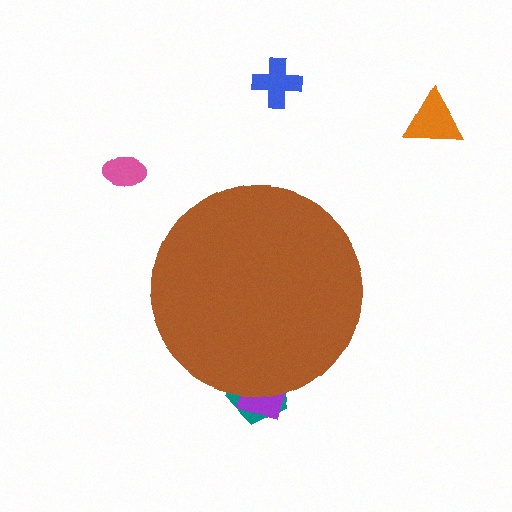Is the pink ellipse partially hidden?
No, the pink ellipse is fully visible.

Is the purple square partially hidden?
Yes, the purple square is partially hidden behind the brown circle.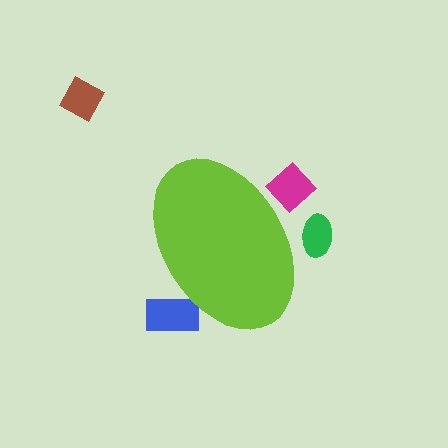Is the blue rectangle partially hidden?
Yes, the blue rectangle is partially hidden behind the lime ellipse.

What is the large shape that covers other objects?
A lime ellipse.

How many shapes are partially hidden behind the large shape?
3 shapes are partially hidden.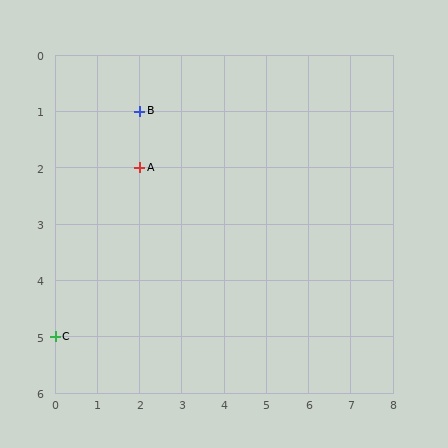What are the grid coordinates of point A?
Point A is at grid coordinates (2, 2).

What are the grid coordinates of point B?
Point B is at grid coordinates (2, 1).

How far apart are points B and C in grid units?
Points B and C are 2 columns and 4 rows apart (about 4.5 grid units diagonally).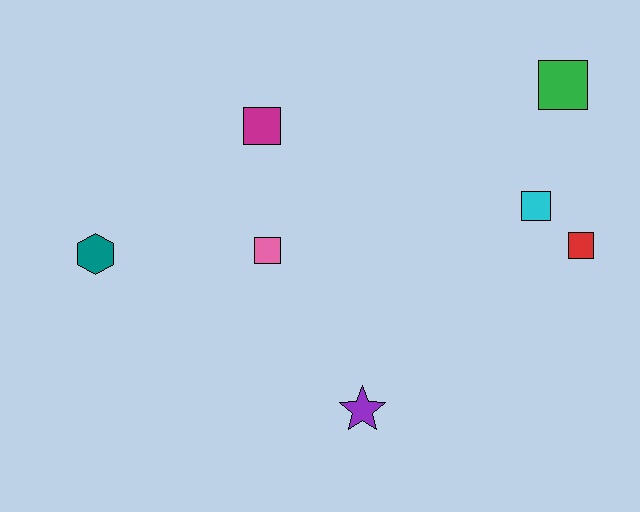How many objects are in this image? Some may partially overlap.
There are 7 objects.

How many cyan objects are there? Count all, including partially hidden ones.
There is 1 cyan object.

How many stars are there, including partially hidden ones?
There is 1 star.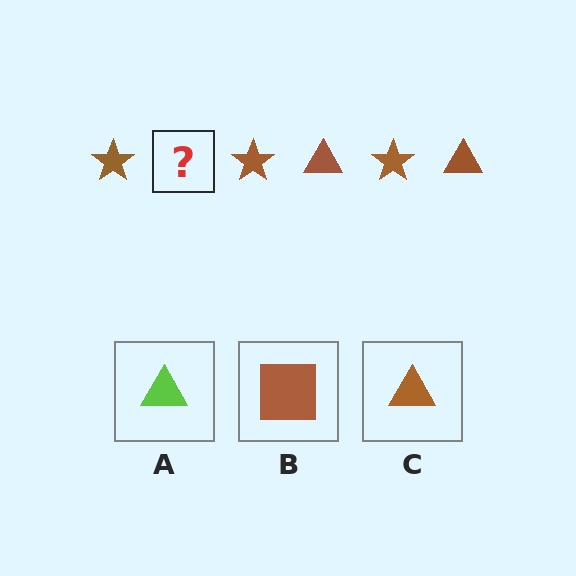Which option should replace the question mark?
Option C.